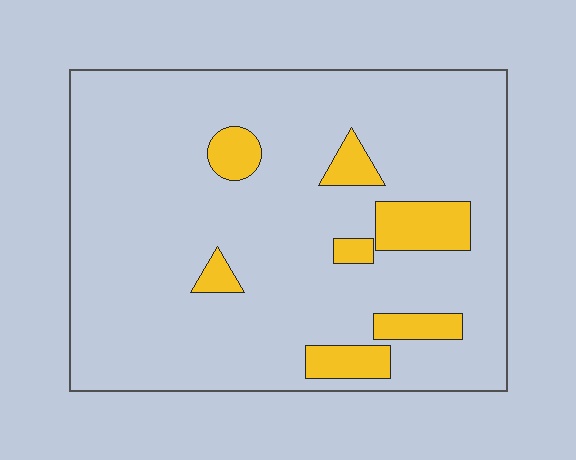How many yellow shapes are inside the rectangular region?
7.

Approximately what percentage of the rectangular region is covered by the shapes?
Approximately 10%.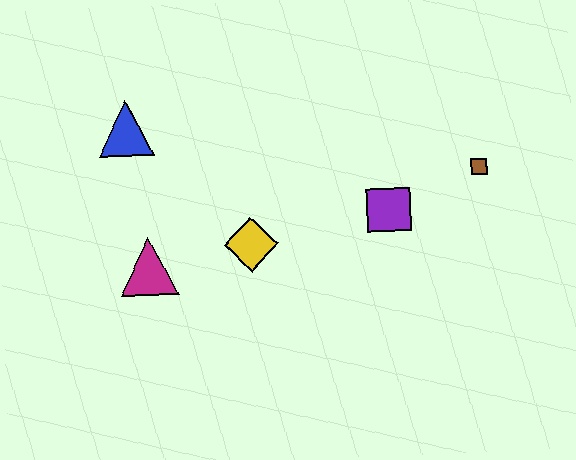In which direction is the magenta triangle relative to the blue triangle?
The magenta triangle is below the blue triangle.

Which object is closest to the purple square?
The brown square is closest to the purple square.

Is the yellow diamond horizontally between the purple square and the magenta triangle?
Yes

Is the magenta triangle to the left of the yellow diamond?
Yes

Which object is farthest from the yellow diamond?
The brown square is farthest from the yellow diamond.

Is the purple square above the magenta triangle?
Yes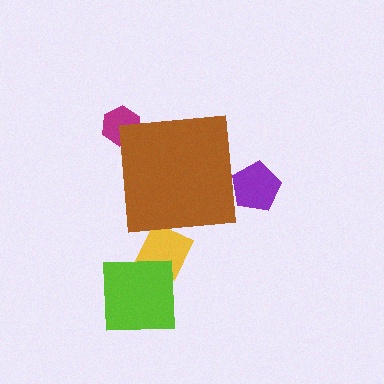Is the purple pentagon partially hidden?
Yes, the purple pentagon is partially hidden behind the brown square.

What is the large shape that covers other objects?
A brown square.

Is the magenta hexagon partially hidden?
Yes, the magenta hexagon is partially hidden behind the brown square.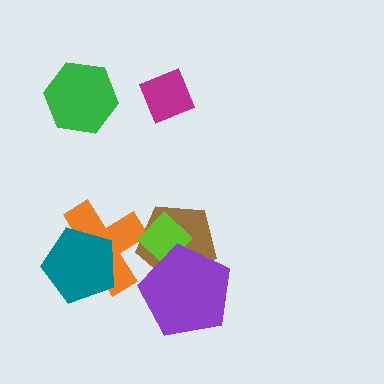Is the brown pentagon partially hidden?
Yes, it is partially covered by another shape.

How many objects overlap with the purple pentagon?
2 objects overlap with the purple pentagon.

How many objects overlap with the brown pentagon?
3 objects overlap with the brown pentagon.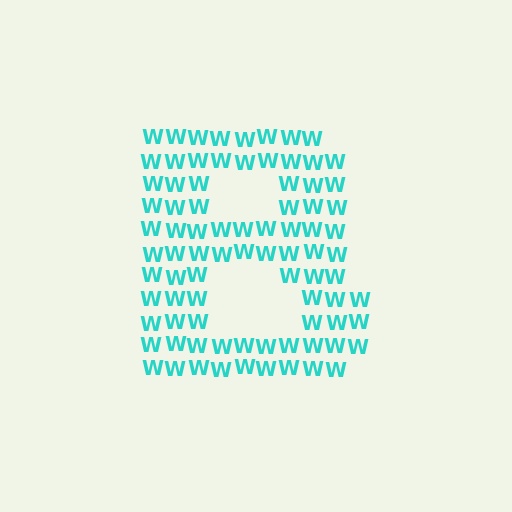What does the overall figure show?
The overall figure shows the letter B.